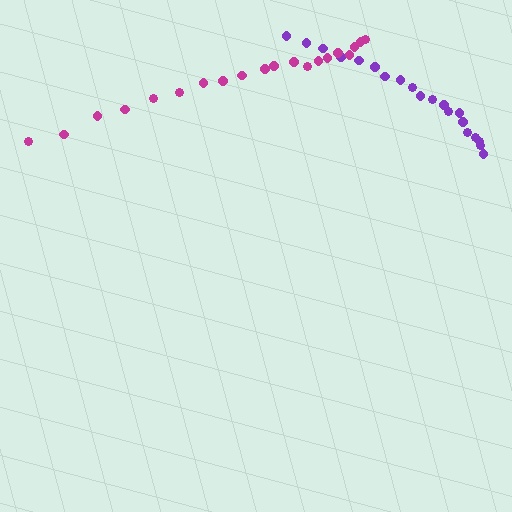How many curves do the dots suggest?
There are 2 distinct paths.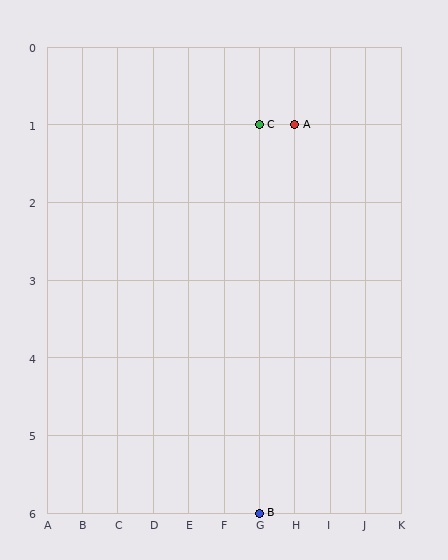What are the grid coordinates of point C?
Point C is at grid coordinates (G, 1).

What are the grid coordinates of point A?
Point A is at grid coordinates (H, 1).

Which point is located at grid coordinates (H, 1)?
Point A is at (H, 1).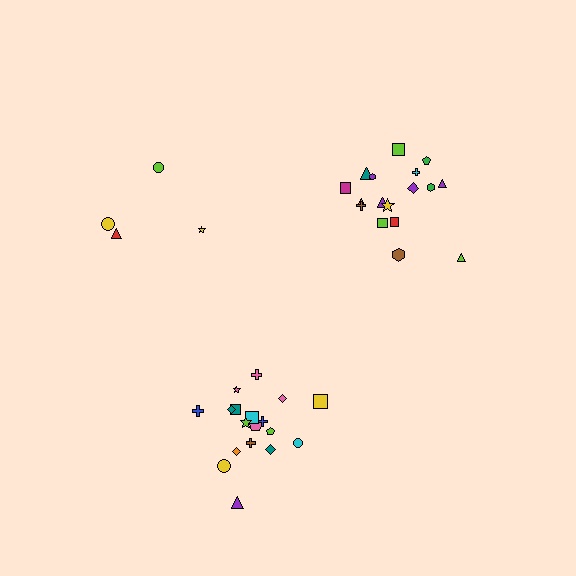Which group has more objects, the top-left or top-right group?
The top-right group.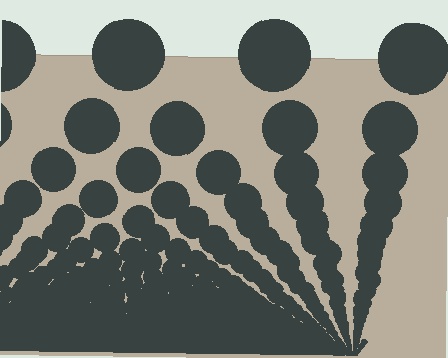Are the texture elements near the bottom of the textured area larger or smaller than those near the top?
Smaller. The gradient is inverted — elements near the bottom are smaller and denser.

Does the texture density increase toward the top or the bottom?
Density increases toward the bottom.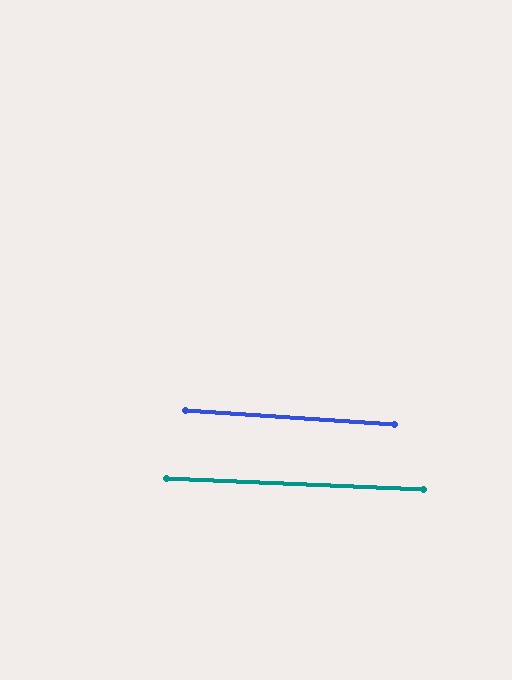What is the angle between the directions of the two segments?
Approximately 1 degree.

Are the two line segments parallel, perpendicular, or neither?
Parallel — their directions differ by only 1.4°.